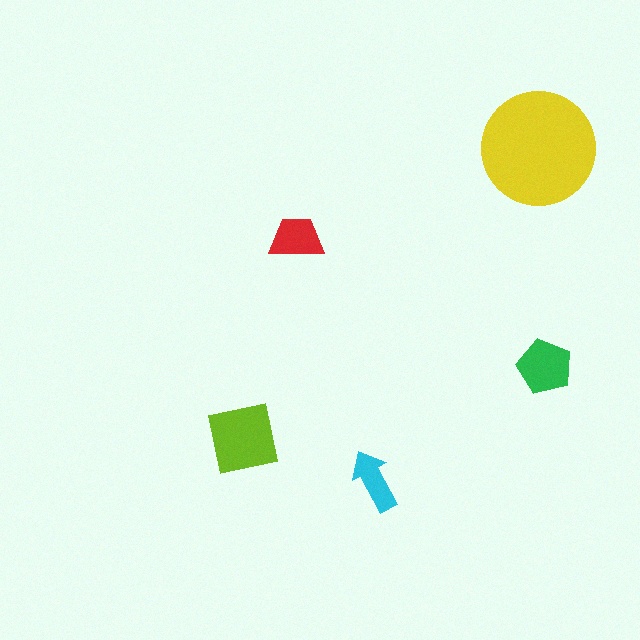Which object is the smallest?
The cyan arrow.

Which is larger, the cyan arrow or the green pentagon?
The green pentagon.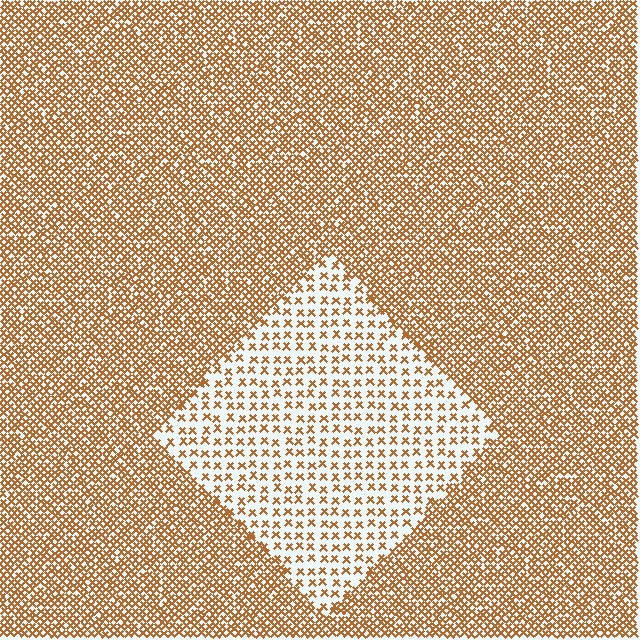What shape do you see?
I see a diamond.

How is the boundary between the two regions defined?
The boundary is defined by a change in element density (approximately 2.6x ratio). All elements are the same color, size, and shape.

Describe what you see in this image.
The image contains small brown elements arranged at two different densities. A diamond-shaped region is visible where the elements are less densely packed than the surrounding area.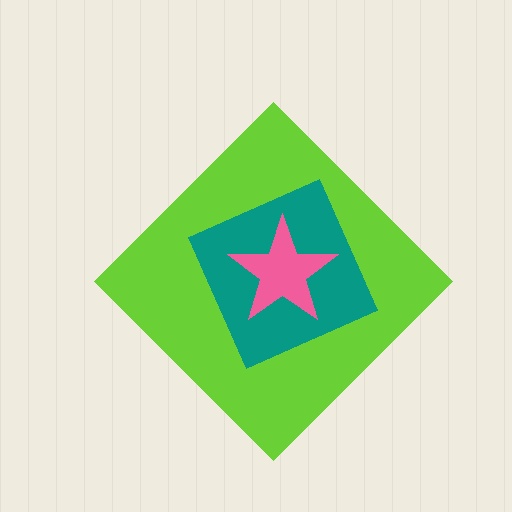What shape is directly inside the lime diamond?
The teal square.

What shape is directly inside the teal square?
The pink star.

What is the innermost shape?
The pink star.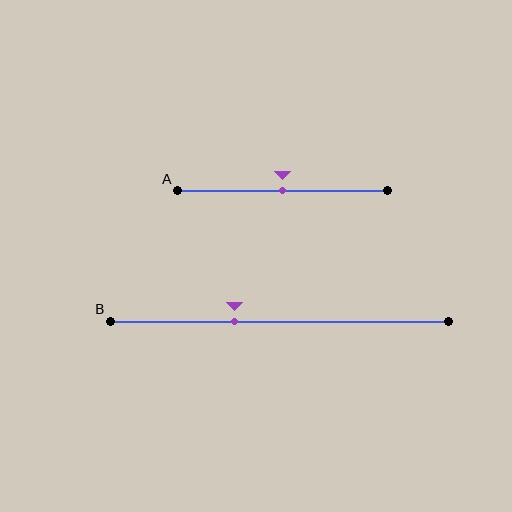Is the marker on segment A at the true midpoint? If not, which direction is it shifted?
Yes, the marker on segment A is at the true midpoint.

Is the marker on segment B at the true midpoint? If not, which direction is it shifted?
No, the marker on segment B is shifted to the left by about 13% of the segment length.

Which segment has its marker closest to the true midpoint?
Segment A has its marker closest to the true midpoint.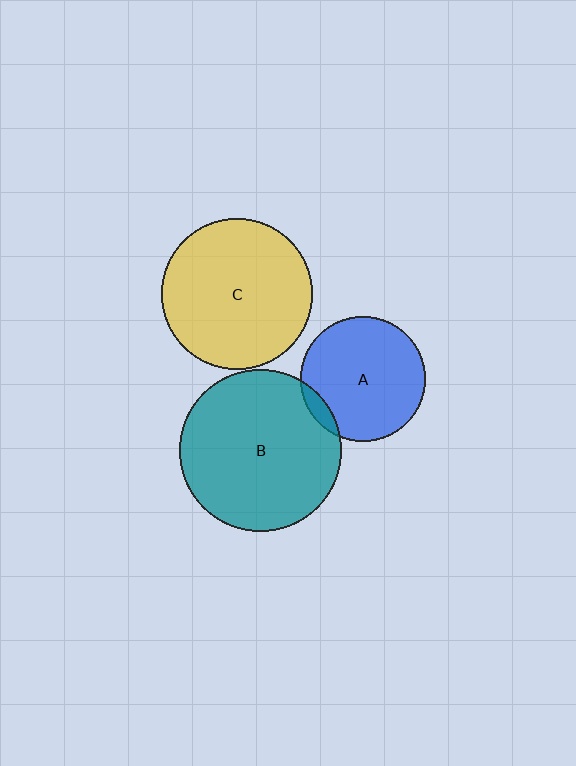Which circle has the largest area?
Circle B (teal).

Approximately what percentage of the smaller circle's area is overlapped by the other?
Approximately 5%.